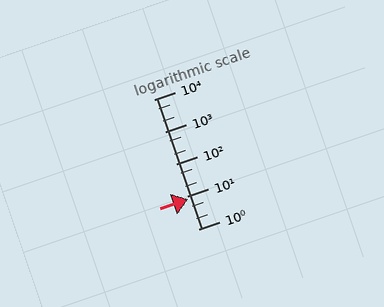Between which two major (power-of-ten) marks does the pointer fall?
The pointer is between 1 and 10.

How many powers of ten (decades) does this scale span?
The scale spans 4 decades, from 1 to 10000.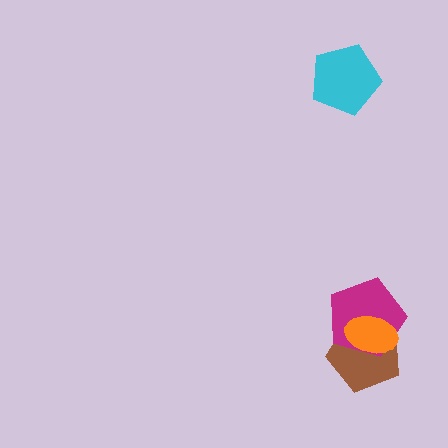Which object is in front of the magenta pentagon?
The orange ellipse is in front of the magenta pentagon.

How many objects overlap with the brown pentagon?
2 objects overlap with the brown pentagon.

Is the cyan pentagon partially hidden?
No, no other shape covers it.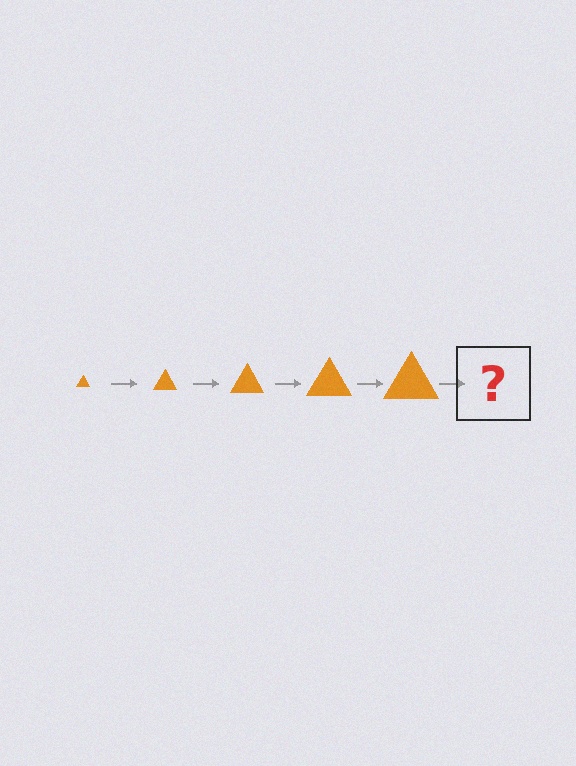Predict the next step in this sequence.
The next step is an orange triangle, larger than the previous one.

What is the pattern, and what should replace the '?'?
The pattern is that the triangle gets progressively larger each step. The '?' should be an orange triangle, larger than the previous one.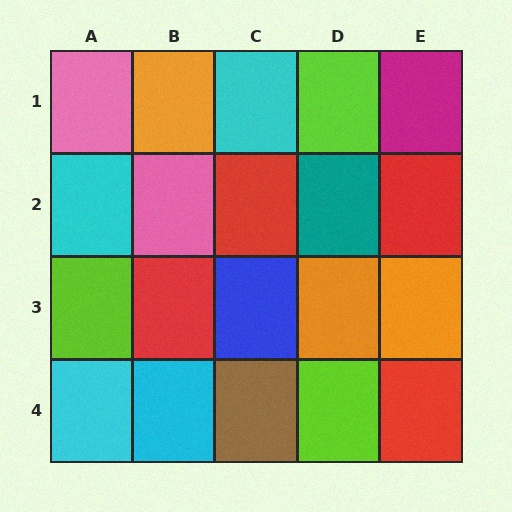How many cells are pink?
2 cells are pink.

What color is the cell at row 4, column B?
Cyan.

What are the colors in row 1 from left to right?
Pink, orange, cyan, lime, magenta.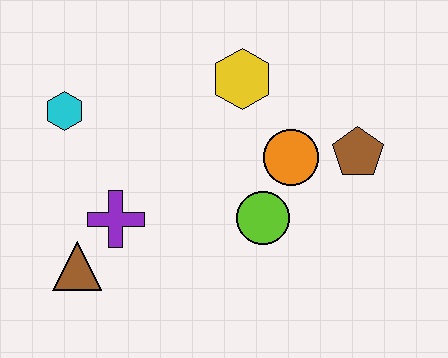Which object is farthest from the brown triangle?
The brown pentagon is farthest from the brown triangle.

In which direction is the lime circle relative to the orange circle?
The lime circle is below the orange circle.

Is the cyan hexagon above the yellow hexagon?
No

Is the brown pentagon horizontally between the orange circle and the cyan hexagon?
No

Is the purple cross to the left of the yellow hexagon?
Yes